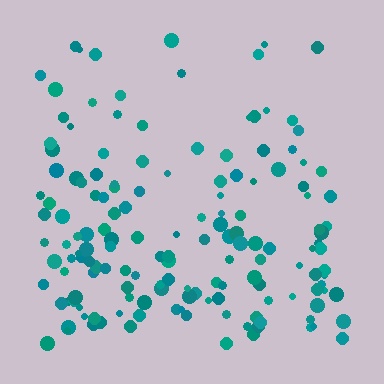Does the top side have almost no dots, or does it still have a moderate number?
Still a moderate number, just noticeably fewer than the bottom.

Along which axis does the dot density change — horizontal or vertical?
Vertical.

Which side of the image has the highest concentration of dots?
The bottom.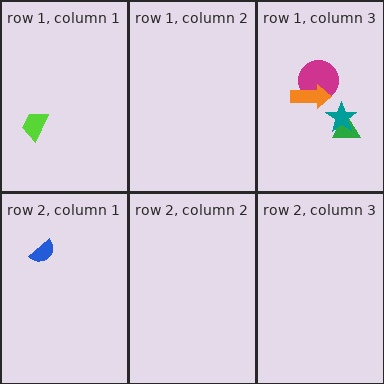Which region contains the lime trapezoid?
The row 1, column 1 region.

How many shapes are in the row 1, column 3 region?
4.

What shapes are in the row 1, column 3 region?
The magenta circle, the orange arrow, the green triangle, the teal star.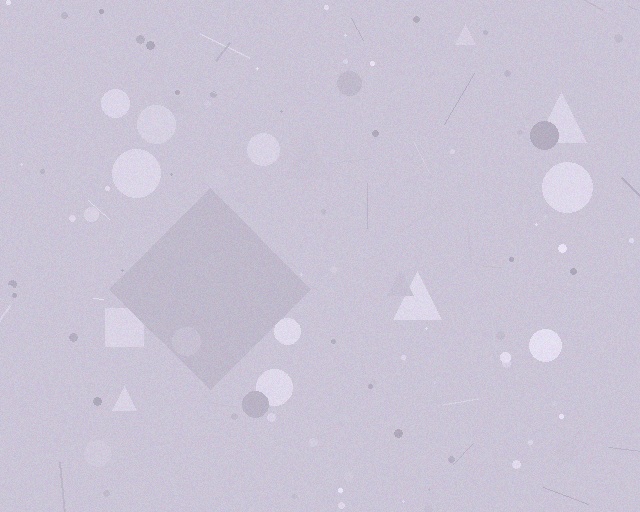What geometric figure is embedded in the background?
A diamond is embedded in the background.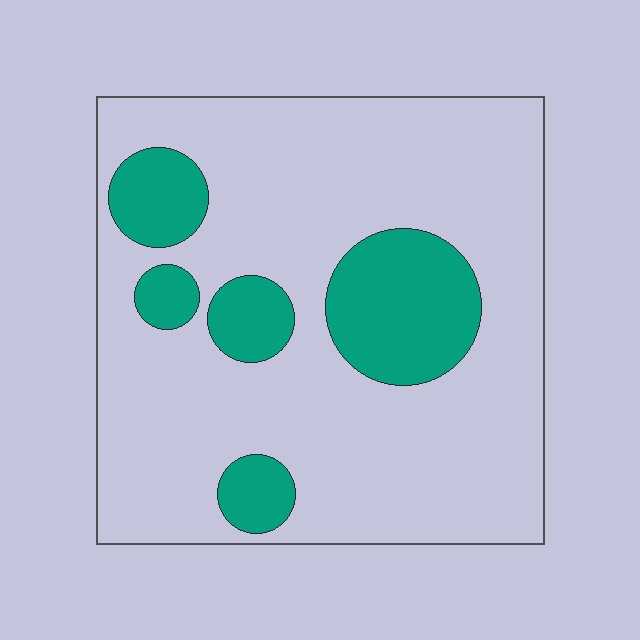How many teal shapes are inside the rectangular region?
5.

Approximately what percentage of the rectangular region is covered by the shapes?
Approximately 20%.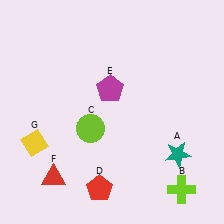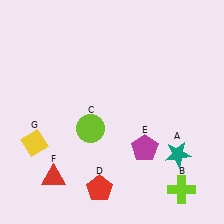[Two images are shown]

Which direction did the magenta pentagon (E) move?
The magenta pentagon (E) moved down.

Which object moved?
The magenta pentagon (E) moved down.